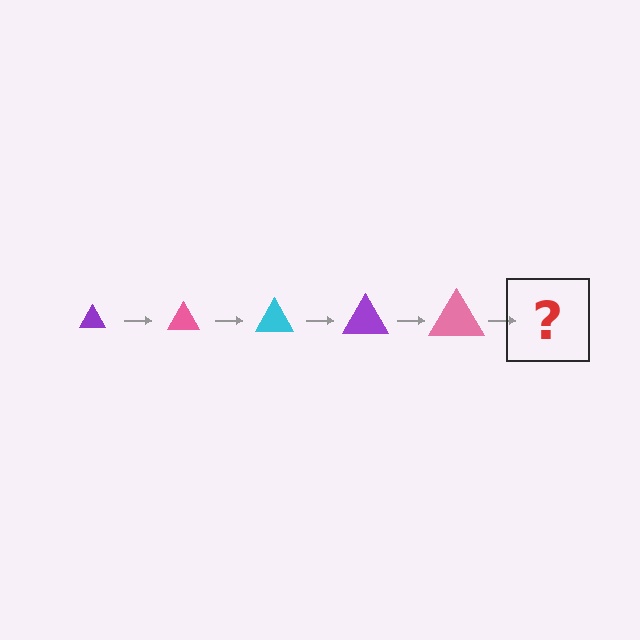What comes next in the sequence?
The next element should be a cyan triangle, larger than the previous one.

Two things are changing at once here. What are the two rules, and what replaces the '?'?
The two rules are that the triangle grows larger each step and the color cycles through purple, pink, and cyan. The '?' should be a cyan triangle, larger than the previous one.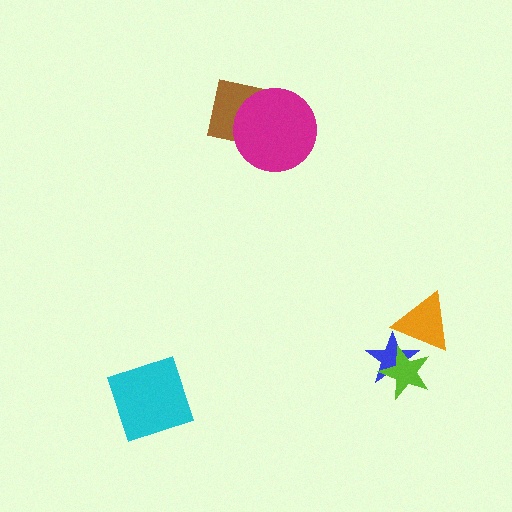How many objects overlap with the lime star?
2 objects overlap with the lime star.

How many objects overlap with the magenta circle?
1 object overlaps with the magenta circle.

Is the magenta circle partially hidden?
No, no other shape covers it.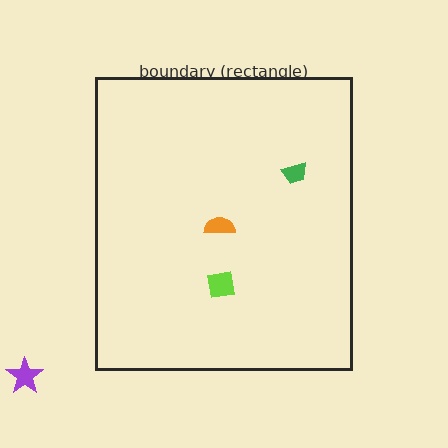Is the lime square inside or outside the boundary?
Inside.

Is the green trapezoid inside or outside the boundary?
Inside.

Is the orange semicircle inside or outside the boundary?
Inside.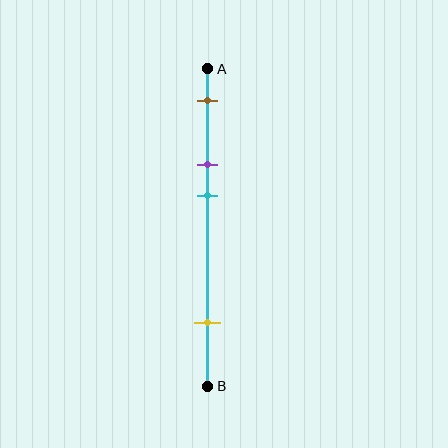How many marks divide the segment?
There are 4 marks dividing the segment.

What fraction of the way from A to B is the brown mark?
The brown mark is approximately 10% (0.1) of the way from A to B.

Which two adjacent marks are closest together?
The purple and cyan marks are the closest adjacent pair.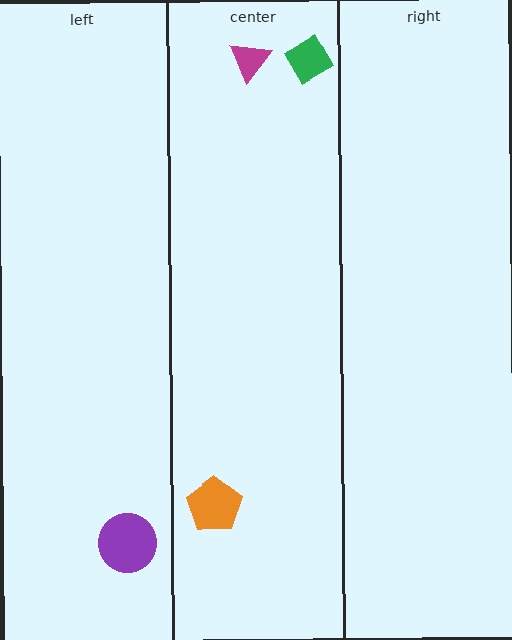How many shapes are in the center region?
3.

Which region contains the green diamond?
The center region.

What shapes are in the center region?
The green diamond, the magenta triangle, the orange pentagon.